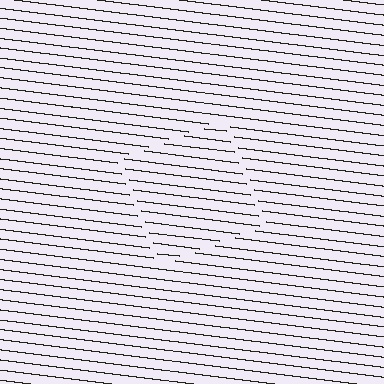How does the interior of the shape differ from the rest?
The interior of the shape contains the same grating, shifted by half a period — the contour is defined by the phase discontinuity where line-ends from the inner and outer gratings abut.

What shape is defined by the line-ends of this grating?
An illusory square. The interior of the shape contains the same grating, shifted by half a period — the contour is defined by the phase discontinuity where line-ends from the inner and outer gratings abut.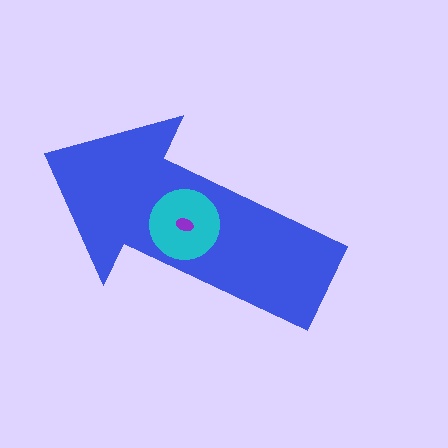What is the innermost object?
The purple ellipse.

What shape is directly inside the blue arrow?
The cyan circle.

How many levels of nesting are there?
3.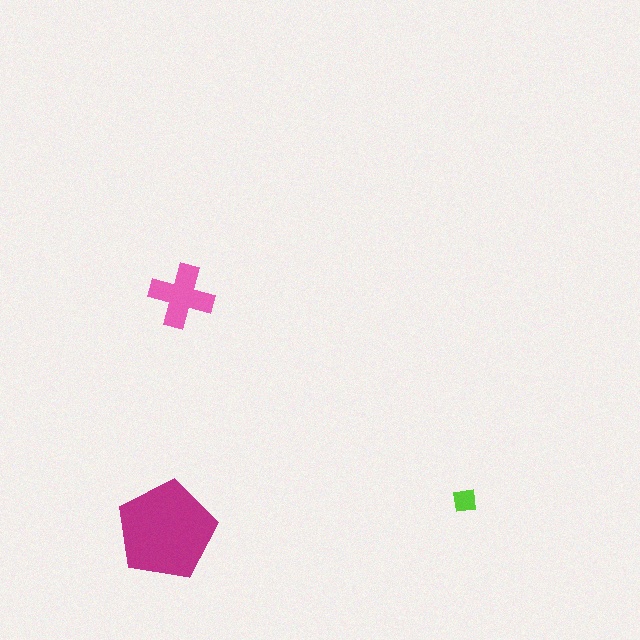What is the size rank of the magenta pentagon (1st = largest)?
1st.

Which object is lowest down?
The magenta pentagon is bottommost.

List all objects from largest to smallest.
The magenta pentagon, the pink cross, the lime square.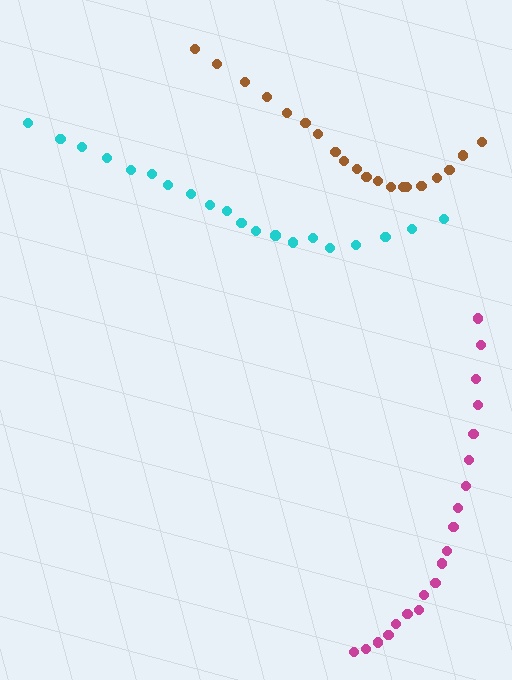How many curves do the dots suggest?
There are 3 distinct paths.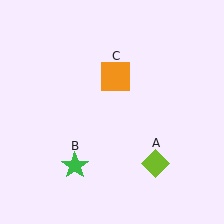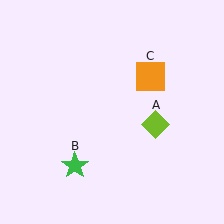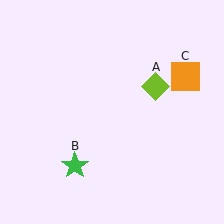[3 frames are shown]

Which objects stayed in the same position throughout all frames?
Green star (object B) remained stationary.